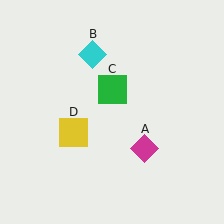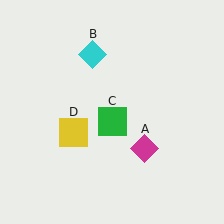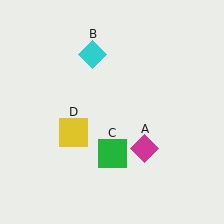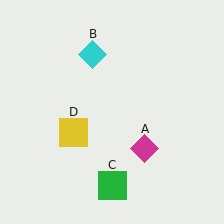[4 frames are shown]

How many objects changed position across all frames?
1 object changed position: green square (object C).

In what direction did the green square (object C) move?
The green square (object C) moved down.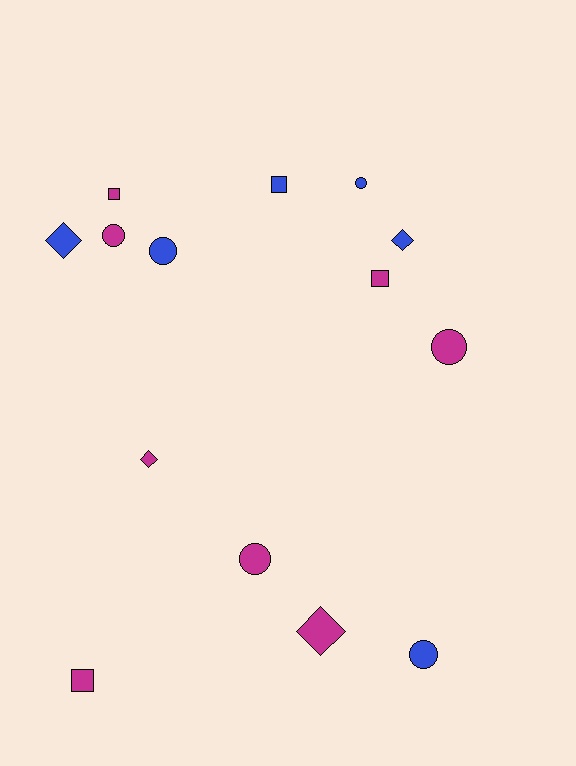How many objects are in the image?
There are 14 objects.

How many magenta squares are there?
There are 3 magenta squares.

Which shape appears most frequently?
Circle, with 6 objects.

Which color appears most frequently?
Magenta, with 8 objects.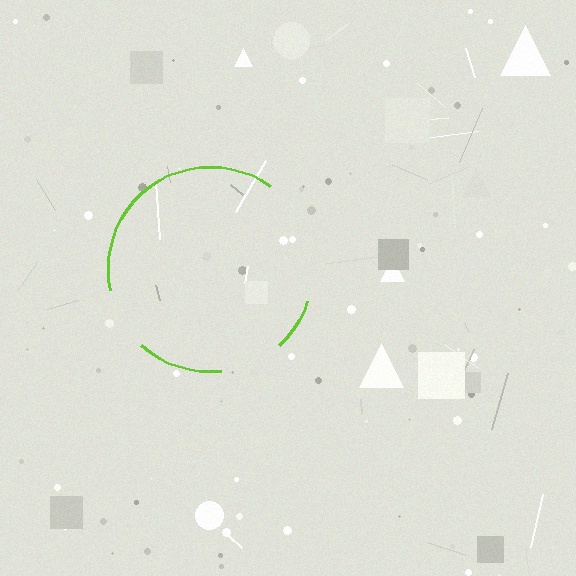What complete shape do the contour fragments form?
The contour fragments form a circle.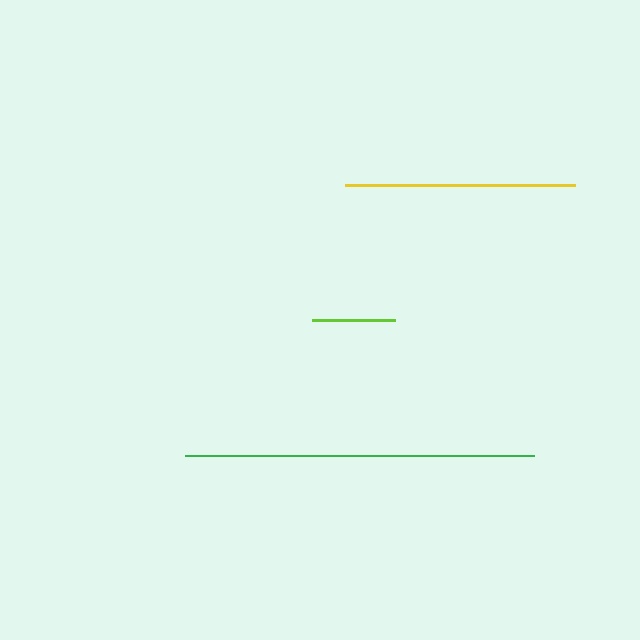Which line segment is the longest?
The green line is the longest at approximately 349 pixels.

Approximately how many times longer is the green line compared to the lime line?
The green line is approximately 4.2 times the length of the lime line.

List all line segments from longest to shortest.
From longest to shortest: green, yellow, lime.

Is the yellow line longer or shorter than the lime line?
The yellow line is longer than the lime line.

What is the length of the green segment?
The green segment is approximately 349 pixels long.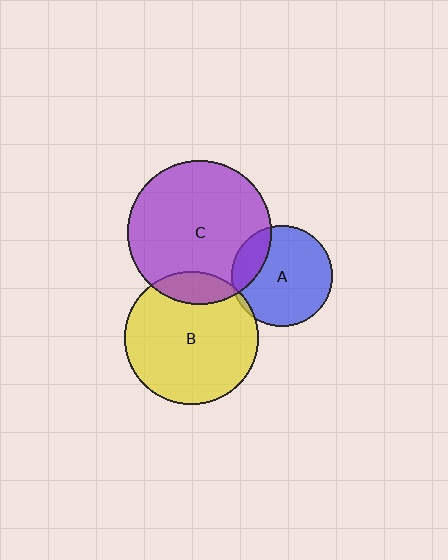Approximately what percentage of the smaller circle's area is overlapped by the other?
Approximately 15%.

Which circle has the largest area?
Circle C (purple).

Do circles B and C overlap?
Yes.